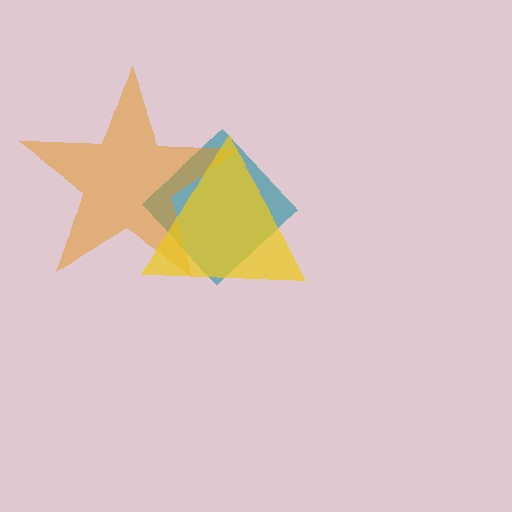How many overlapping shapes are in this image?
There are 3 overlapping shapes in the image.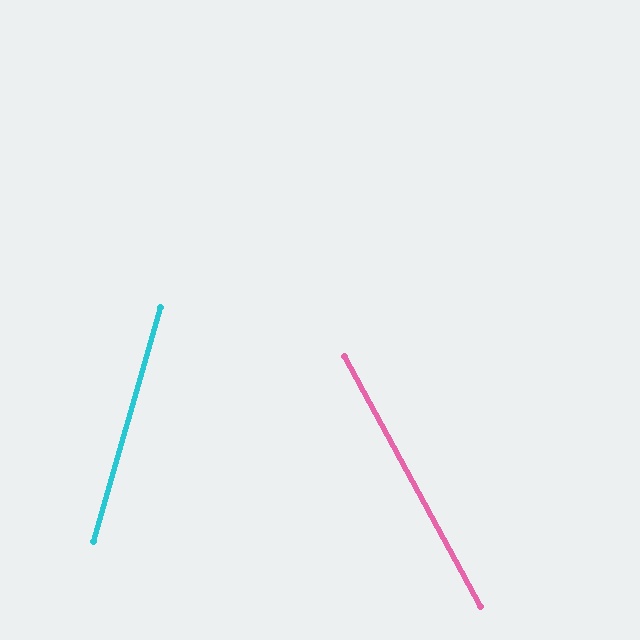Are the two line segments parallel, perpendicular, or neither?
Neither parallel nor perpendicular — they differ by about 45°.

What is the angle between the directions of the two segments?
Approximately 45 degrees.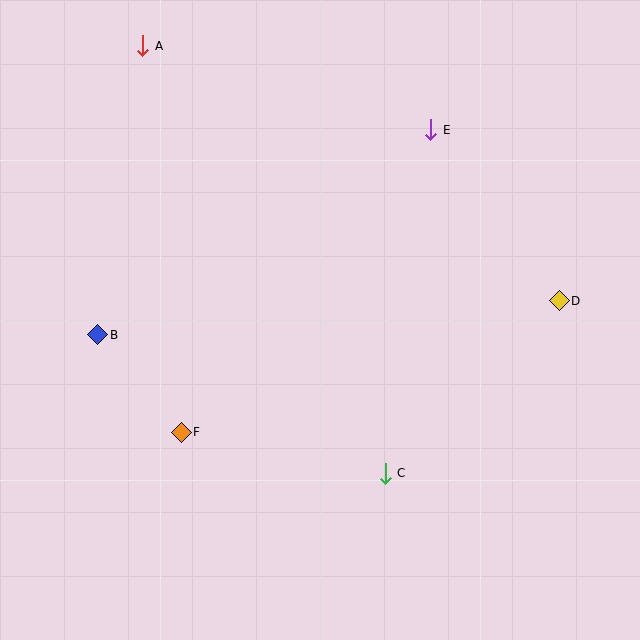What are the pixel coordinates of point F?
Point F is at (181, 432).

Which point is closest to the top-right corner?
Point E is closest to the top-right corner.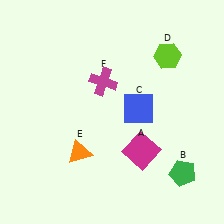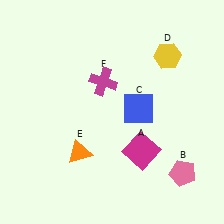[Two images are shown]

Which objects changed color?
B changed from green to pink. D changed from lime to yellow.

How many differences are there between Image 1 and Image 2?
There are 2 differences between the two images.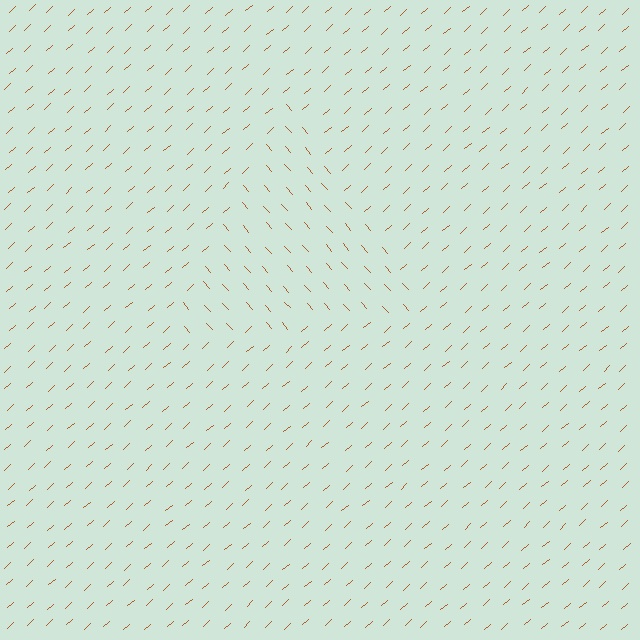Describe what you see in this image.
The image is filled with small brown line segments. A triangle region in the image has lines oriented differently from the surrounding lines, creating a visible texture boundary.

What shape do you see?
I see a triangle.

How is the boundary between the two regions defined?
The boundary is defined purely by a change in line orientation (approximately 90 degrees difference). All lines are the same color and thickness.